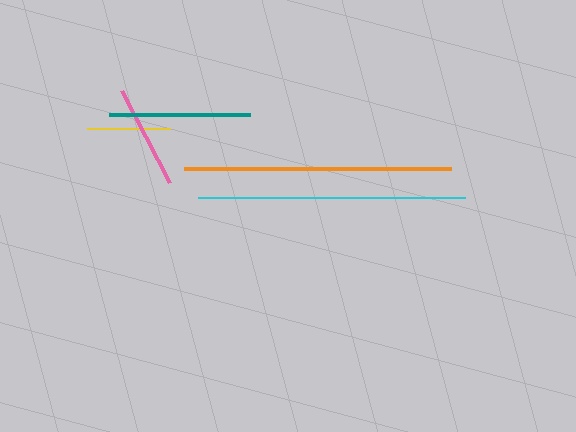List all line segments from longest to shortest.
From longest to shortest: orange, cyan, teal, pink, yellow.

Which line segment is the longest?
The orange line is the longest at approximately 268 pixels.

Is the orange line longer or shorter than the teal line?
The orange line is longer than the teal line.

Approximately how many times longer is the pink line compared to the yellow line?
The pink line is approximately 1.3 times the length of the yellow line.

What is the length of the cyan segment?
The cyan segment is approximately 267 pixels long.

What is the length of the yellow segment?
The yellow segment is approximately 83 pixels long.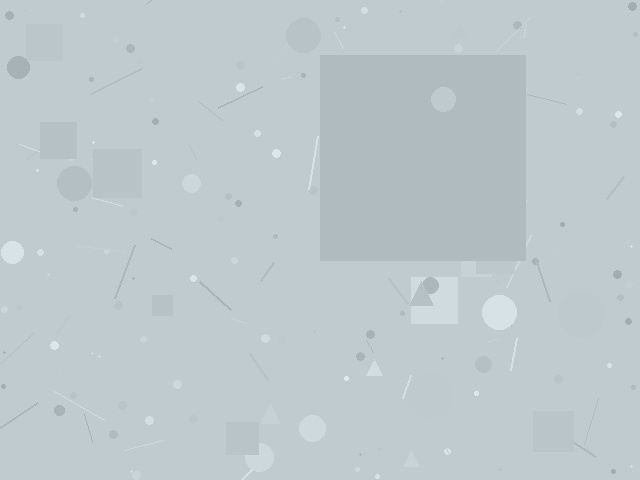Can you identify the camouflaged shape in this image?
The camouflaged shape is a square.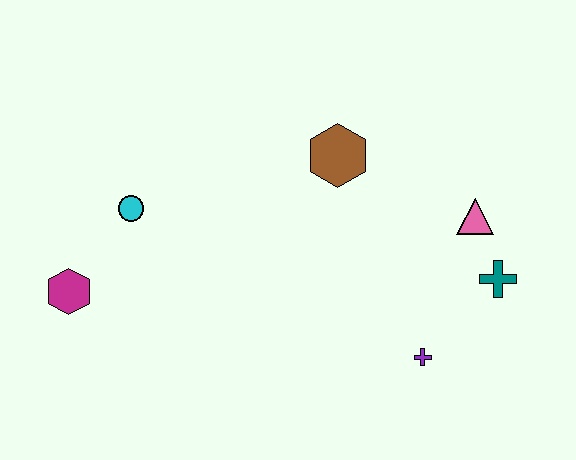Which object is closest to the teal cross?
The pink triangle is closest to the teal cross.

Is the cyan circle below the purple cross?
No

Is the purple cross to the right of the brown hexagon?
Yes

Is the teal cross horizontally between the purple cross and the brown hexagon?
No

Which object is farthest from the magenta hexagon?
The teal cross is farthest from the magenta hexagon.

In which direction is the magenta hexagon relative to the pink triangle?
The magenta hexagon is to the left of the pink triangle.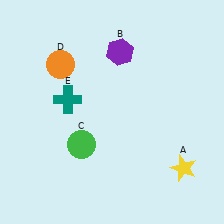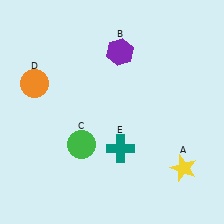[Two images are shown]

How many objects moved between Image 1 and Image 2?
2 objects moved between the two images.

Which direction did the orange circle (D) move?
The orange circle (D) moved left.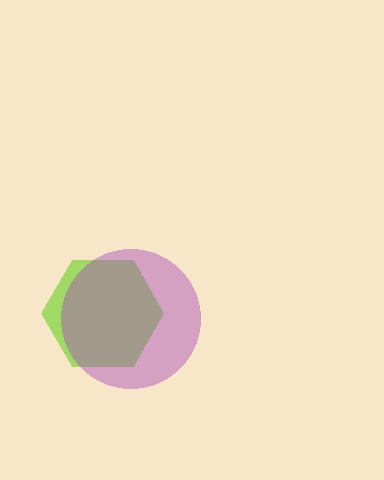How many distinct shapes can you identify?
There are 2 distinct shapes: a lime hexagon, a purple circle.